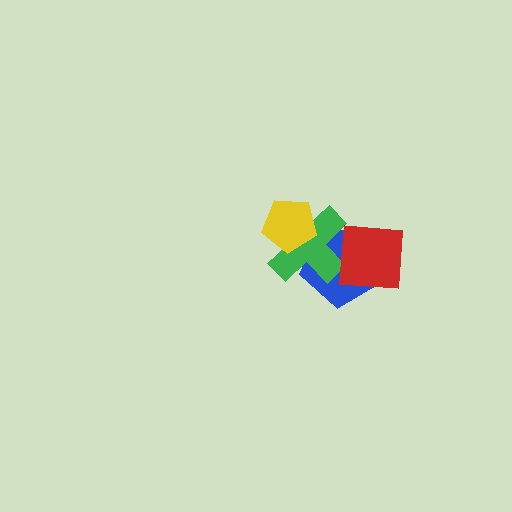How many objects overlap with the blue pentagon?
2 objects overlap with the blue pentagon.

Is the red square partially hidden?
No, no other shape covers it.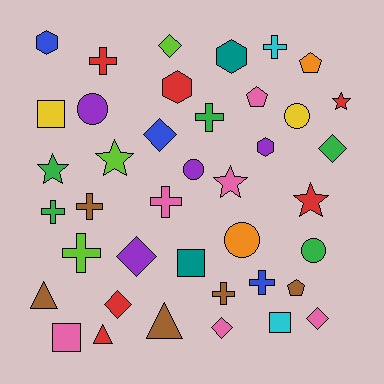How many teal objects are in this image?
There are 2 teal objects.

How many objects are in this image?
There are 40 objects.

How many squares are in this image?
There are 4 squares.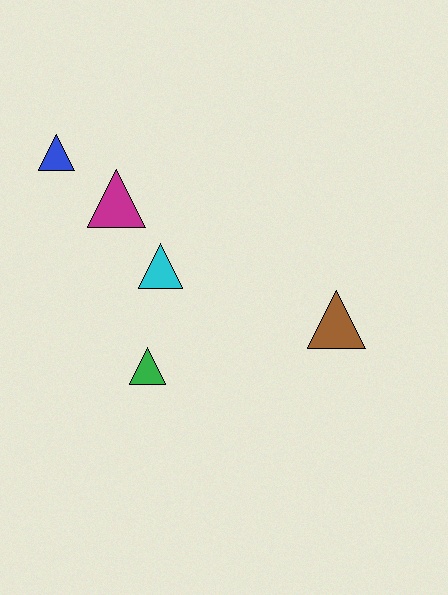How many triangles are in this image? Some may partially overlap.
There are 5 triangles.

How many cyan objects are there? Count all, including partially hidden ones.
There is 1 cyan object.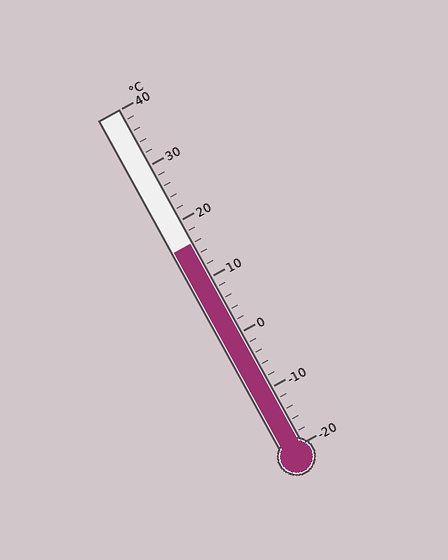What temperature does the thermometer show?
The thermometer shows approximately 16°C.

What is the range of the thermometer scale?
The thermometer scale ranges from -20°C to 40°C.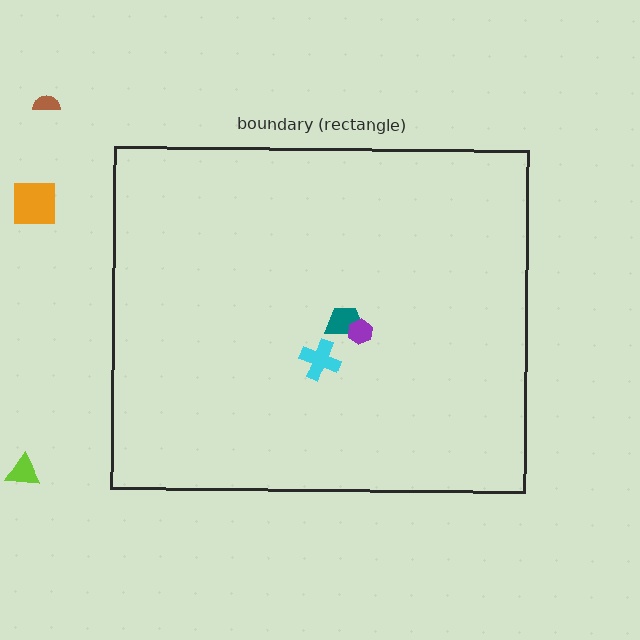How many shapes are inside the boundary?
3 inside, 3 outside.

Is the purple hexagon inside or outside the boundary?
Inside.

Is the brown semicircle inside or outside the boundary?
Outside.